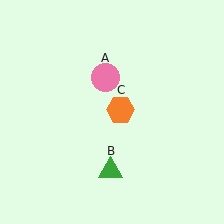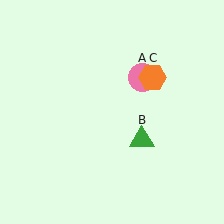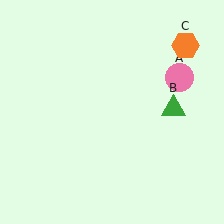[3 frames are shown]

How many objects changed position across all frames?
3 objects changed position: pink circle (object A), green triangle (object B), orange hexagon (object C).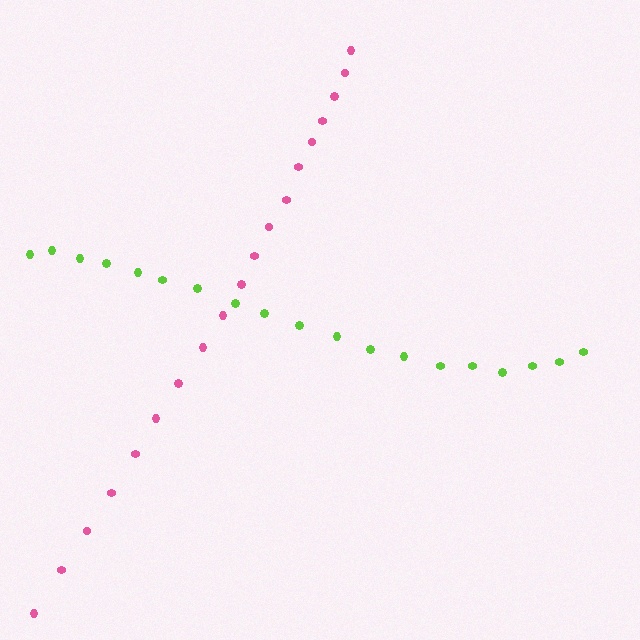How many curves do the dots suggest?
There are 2 distinct paths.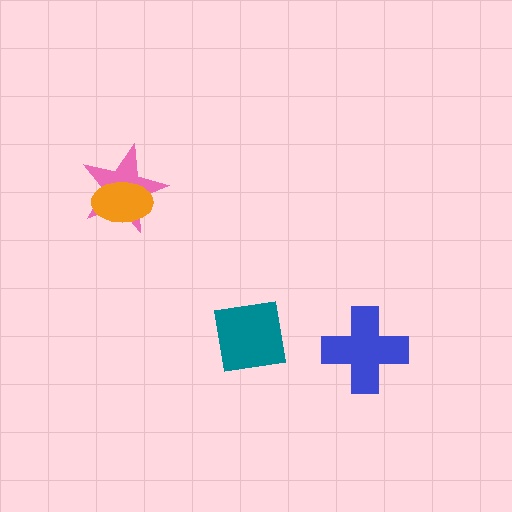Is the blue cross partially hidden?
No, no other shape covers it.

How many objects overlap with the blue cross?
0 objects overlap with the blue cross.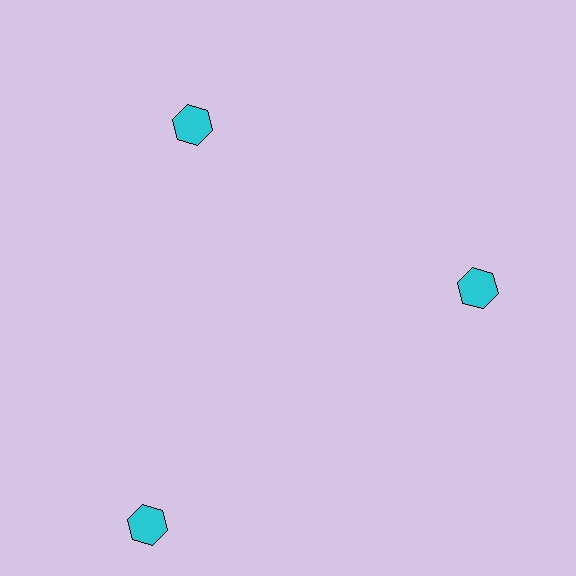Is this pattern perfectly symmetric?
No. The 3 cyan hexagons are arranged in a ring, but one element near the 7 o'clock position is pushed outward from the center, breaking the 3-fold rotational symmetry.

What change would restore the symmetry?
The symmetry would be restored by moving it inward, back onto the ring so that all 3 hexagons sit at equal angles and equal distance from the center.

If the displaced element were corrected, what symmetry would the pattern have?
It would have 3-fold rotational symmetry — the pattern would map onto itself every 120 degrees.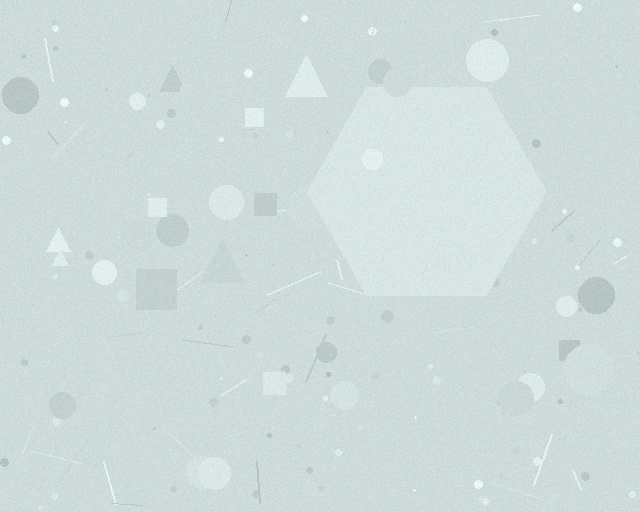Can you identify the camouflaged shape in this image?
The camouflaged shape is a hexagon.